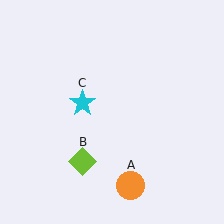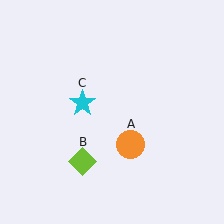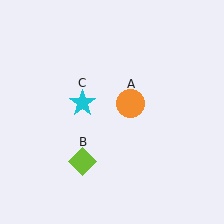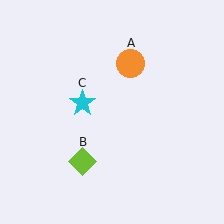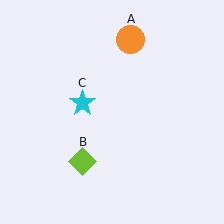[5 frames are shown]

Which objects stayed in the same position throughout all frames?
Lime diamond (object B) and cyan star (object C) remained stationary.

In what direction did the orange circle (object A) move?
The orange circle (object A) moved up.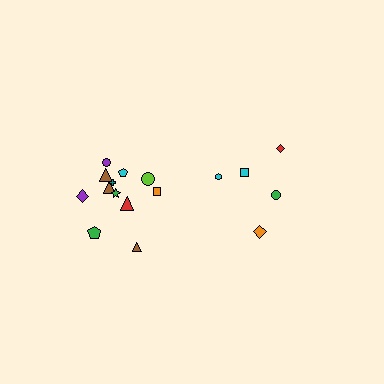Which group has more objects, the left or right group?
The left group.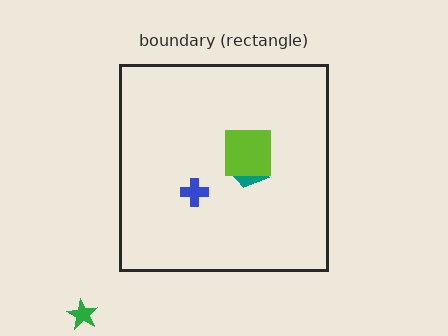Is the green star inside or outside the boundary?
Outside.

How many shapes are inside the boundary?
3 inside, 1 outside.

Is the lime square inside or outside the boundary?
Inside.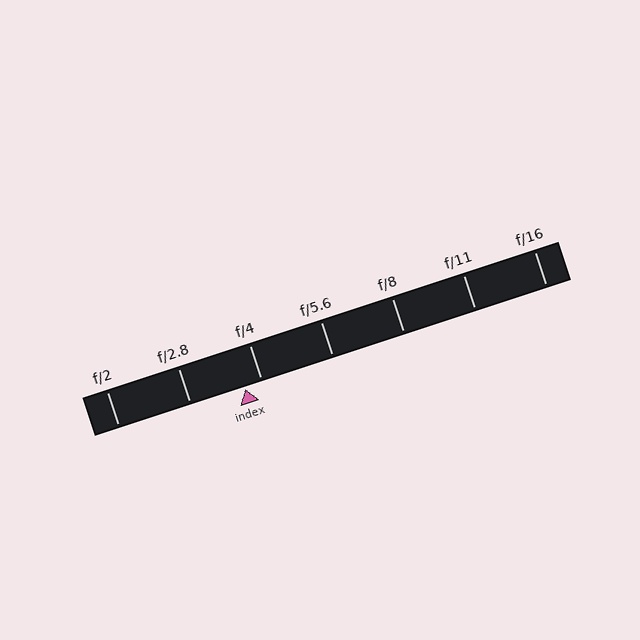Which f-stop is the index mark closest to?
The index mark is closest to f/4.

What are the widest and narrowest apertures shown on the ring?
The widest aperture shown is f/2 and the narrowest is f/16.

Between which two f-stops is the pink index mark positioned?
The index mark is between f/2.8 and f/4.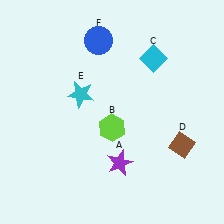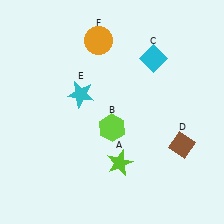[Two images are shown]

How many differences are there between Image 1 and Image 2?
There are 2 differences between the two images.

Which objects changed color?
A changed from purple to lime. F changed from blue to orange.